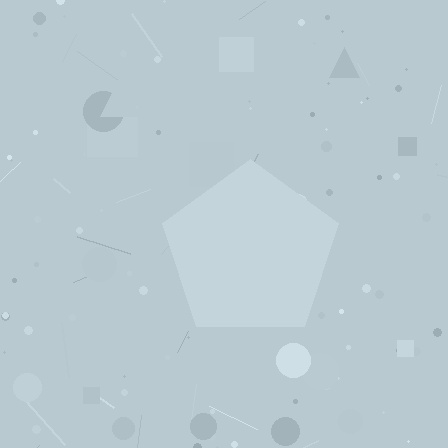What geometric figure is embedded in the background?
A pentagon is embedded in the background.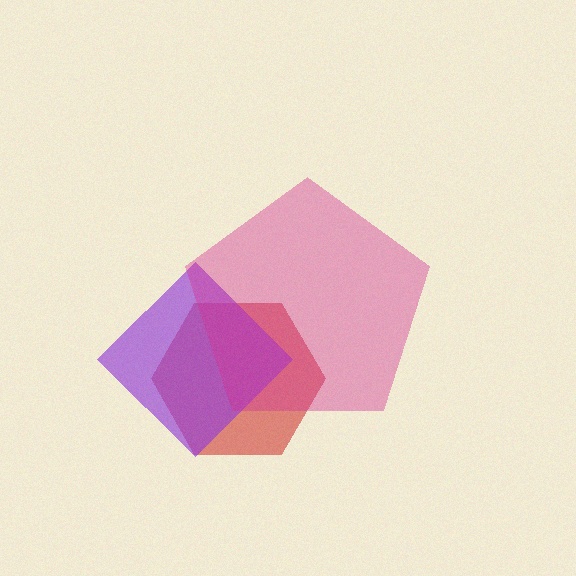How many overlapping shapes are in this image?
There are 3 overlapping shapes in the image.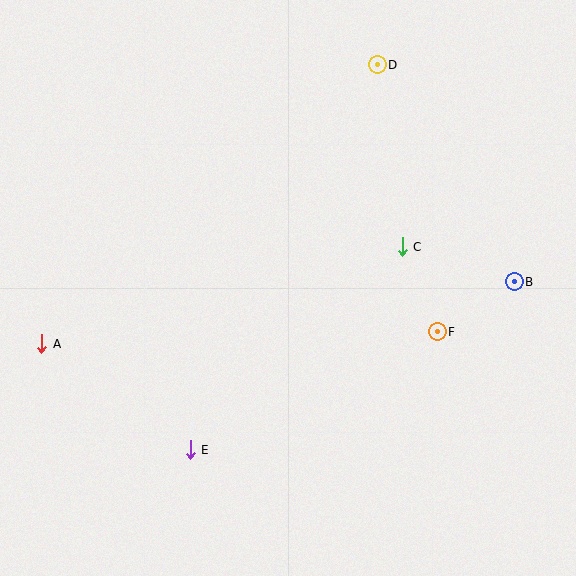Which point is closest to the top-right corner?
Point D is closest to the top-right corner.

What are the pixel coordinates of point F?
Point F is at (437, 332).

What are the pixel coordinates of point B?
Point B is at (514, 282).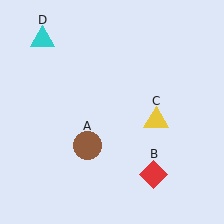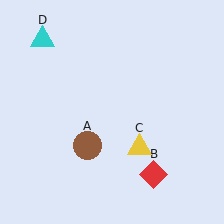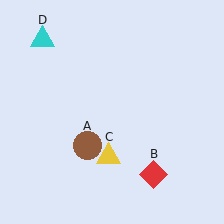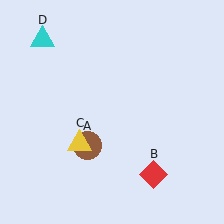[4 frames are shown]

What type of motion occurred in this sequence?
The yellow triangle (object C) rotated clockwise around the center of the scene.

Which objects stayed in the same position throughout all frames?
Brown circle (object A) and red diamond (object B) and cyan triangle (object D) remained stationary.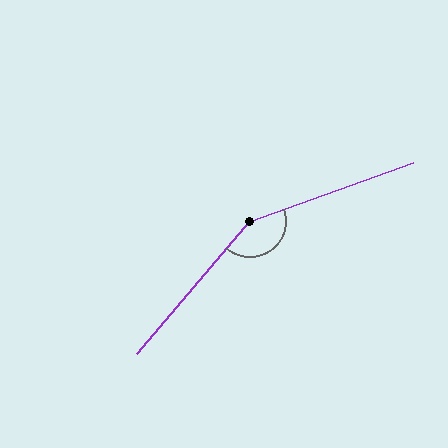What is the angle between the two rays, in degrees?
Approximately 150 degrees.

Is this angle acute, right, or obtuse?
It is obtuse.